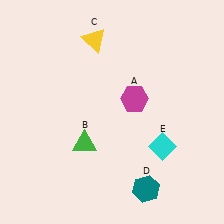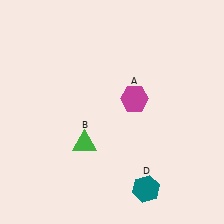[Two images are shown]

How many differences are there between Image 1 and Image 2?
There are 2 differences between the two images.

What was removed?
The cyan diamond (E), the yellow triangle (C) were removed in Image 2.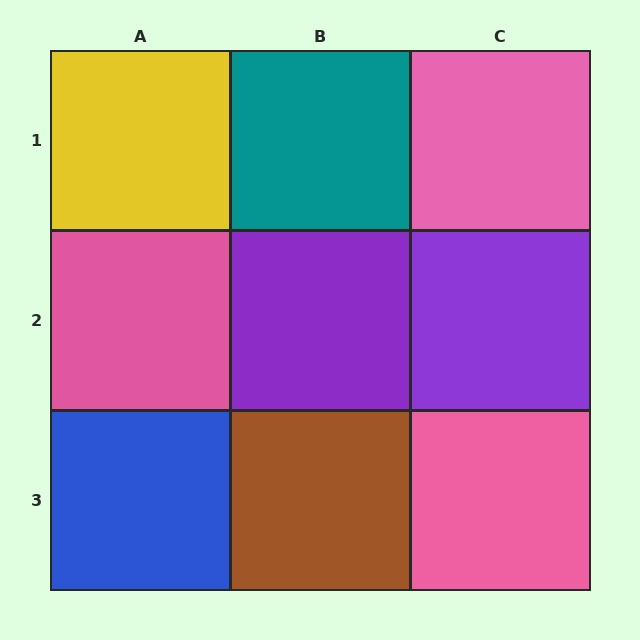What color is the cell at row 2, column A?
Pink.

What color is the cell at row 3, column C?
Pink.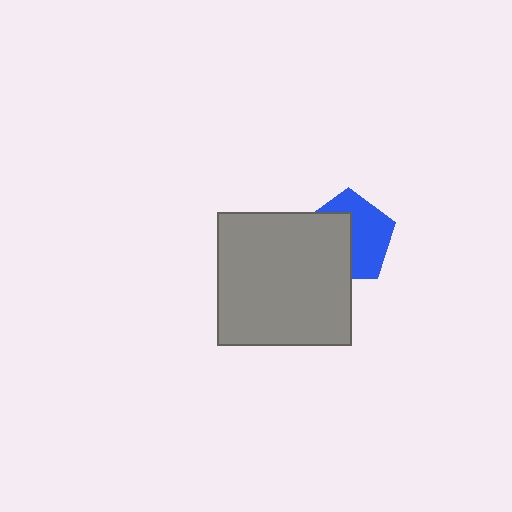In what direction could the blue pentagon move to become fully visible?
The blue pentagon could move toward the upper-right. That would shift it out from behind the gray square entirely.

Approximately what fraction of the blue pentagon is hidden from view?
Roughly 47% of the blue pentagon is hidden behind the gray square.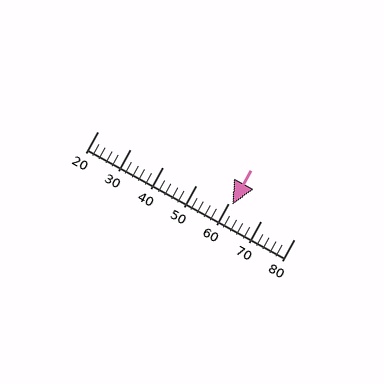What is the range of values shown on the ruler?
The ruler shows values from 20 to 80.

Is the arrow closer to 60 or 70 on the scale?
The arrow is closer to 60.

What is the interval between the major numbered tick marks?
The major tick marks are spaced 10 units apart.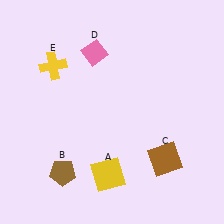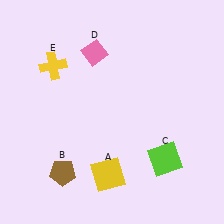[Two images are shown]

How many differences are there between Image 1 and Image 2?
There is 1 difference between the two images.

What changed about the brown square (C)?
In Image 1, C is brown. In Image 2, it changed to lime.